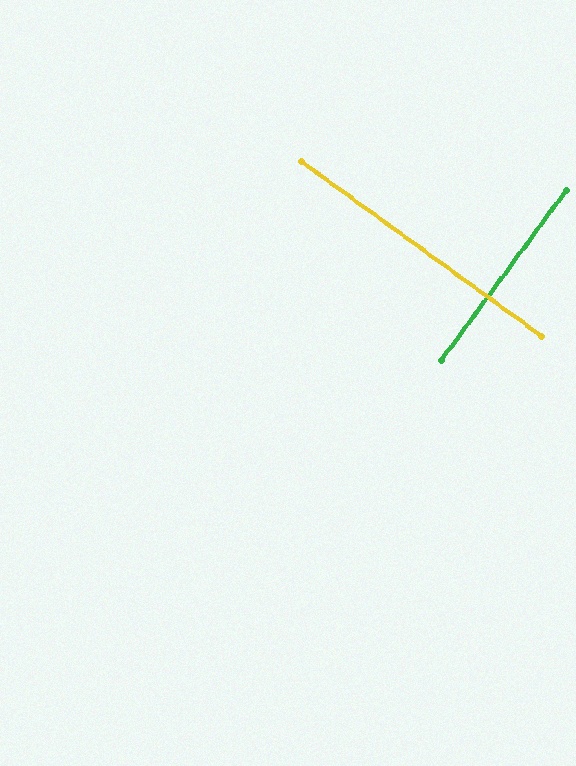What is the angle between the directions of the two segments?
Approximately 90 degrees.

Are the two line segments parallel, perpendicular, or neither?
Perpendicular — they meet at approximately 90°.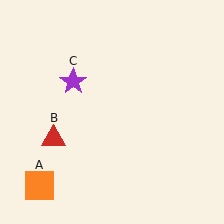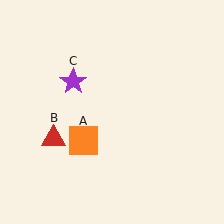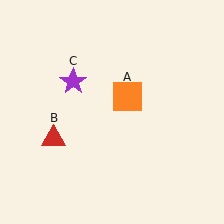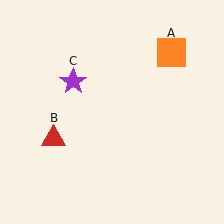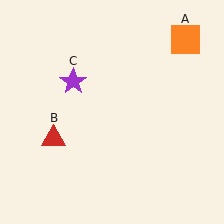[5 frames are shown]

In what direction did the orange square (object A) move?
The orange square (object A) moved up and to the right.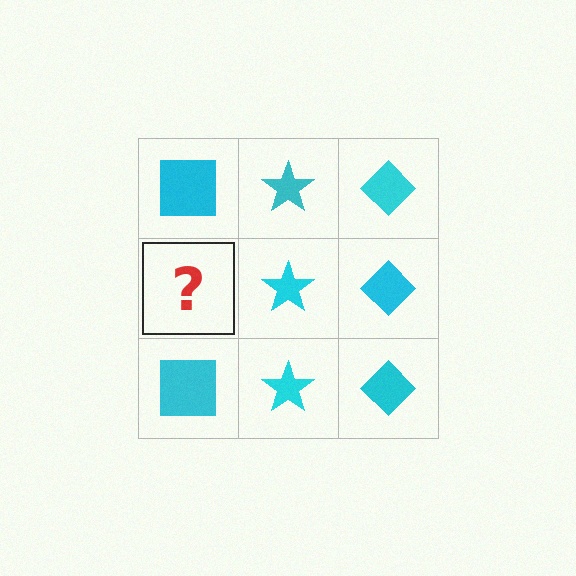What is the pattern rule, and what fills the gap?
The rule is that each column has a consistent shape. The gap should be filled with a cyan square.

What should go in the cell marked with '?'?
The missing cell should contain a cyan square.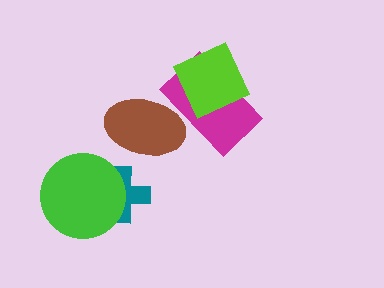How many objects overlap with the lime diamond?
1 object overlaps with the lime diamond.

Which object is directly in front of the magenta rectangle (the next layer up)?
The brown ellipse is directly in front of the magenta rectangle.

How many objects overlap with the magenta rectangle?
2 objects overlap with the magenta rectangle.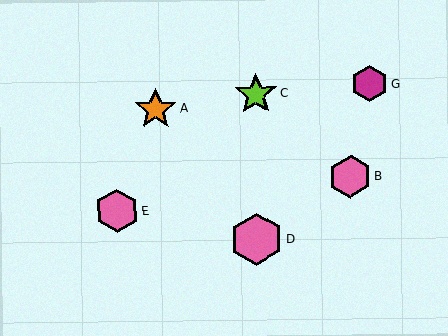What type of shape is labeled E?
Shape E is a pink hexagon.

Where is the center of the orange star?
The center of the orange star is at (156, 109).